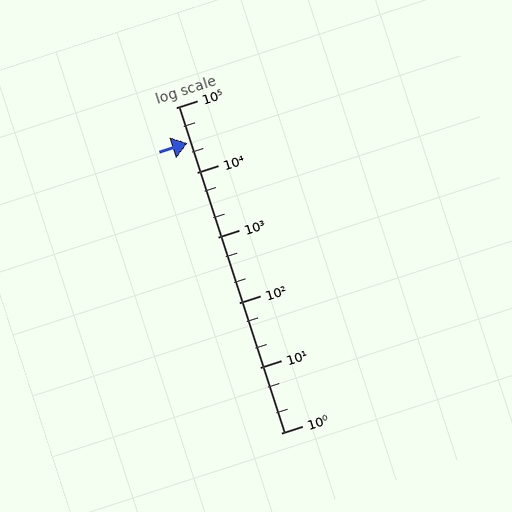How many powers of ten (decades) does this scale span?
The scale spans 5 decades, from 1 to 100000.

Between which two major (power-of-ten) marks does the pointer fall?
The pointer is between 10000 and 100000.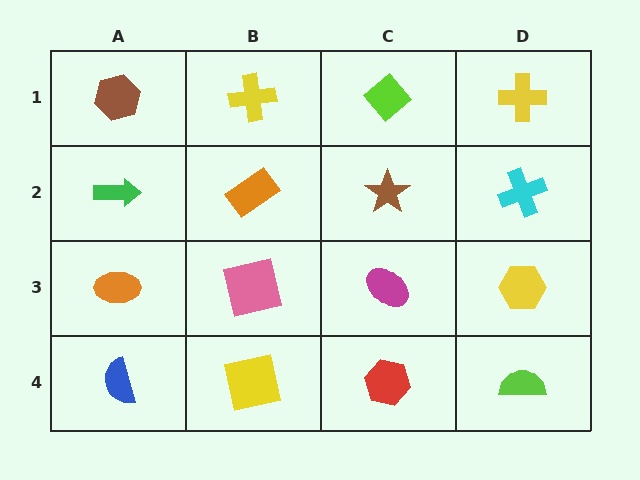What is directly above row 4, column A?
An orange ellipse.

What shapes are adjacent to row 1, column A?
A green arrow (row 2, column A), a yellow cross (row 1, column B).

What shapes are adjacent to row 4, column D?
A yellow hexagon (row 3, column D), a red hexagon (row 4, column C).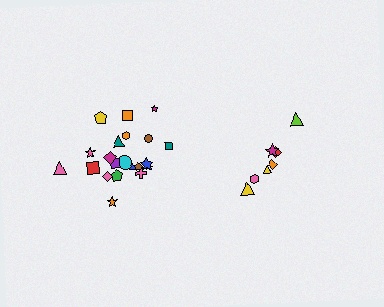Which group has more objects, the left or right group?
The left group.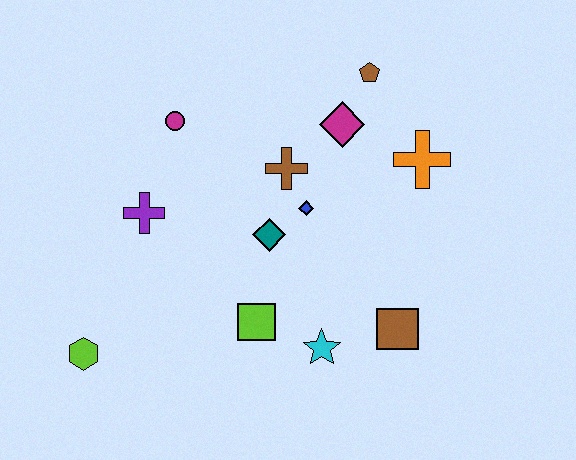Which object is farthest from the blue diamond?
The lime hexagon is farthest from the blue diamond.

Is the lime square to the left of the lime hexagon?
No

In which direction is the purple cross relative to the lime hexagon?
The purple cross is above the lime hexagon.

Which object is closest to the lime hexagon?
The purple cross is closest to the lime hexagon.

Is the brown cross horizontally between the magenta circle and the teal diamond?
No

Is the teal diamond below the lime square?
No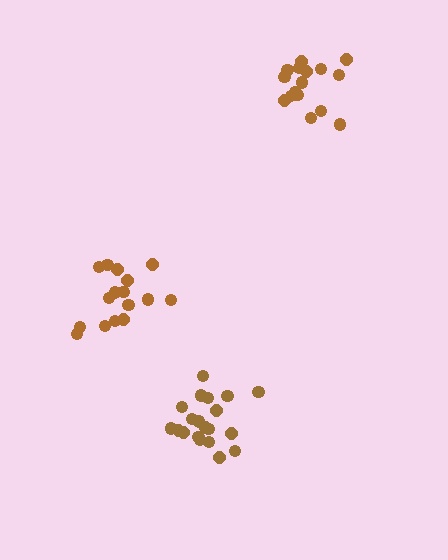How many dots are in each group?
Group 1: 16 dots, Group 2: 20 dots, Group 3: 16 dots (52 total).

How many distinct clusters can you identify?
There are 3 distinct clusters.